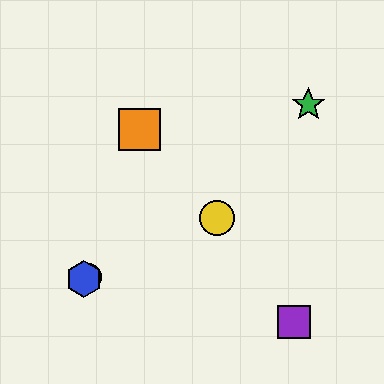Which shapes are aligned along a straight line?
The red circle, the blue hexagon, the yellow circle are aligned along a straight line.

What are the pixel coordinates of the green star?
The green star is at (308, 104).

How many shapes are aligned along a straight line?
3 shapes (the red circle, the blue hexagon, the yellow circle) are aligned along a straight line.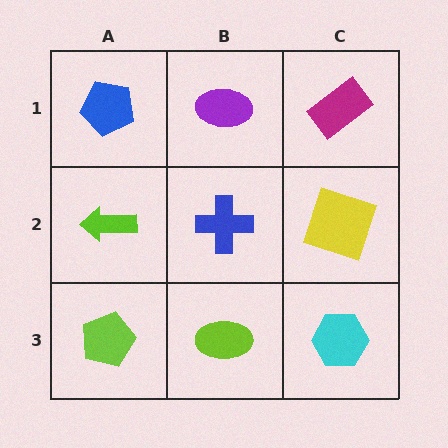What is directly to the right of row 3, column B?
A cyan hexagon.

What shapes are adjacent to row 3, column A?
A lime arrow (row 2, column A), a lime ellipse (row 3, column B).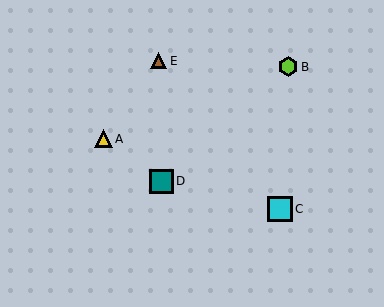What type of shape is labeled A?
Shape A is a yellow triangle.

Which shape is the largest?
The cyan square (labeled C) is the largest.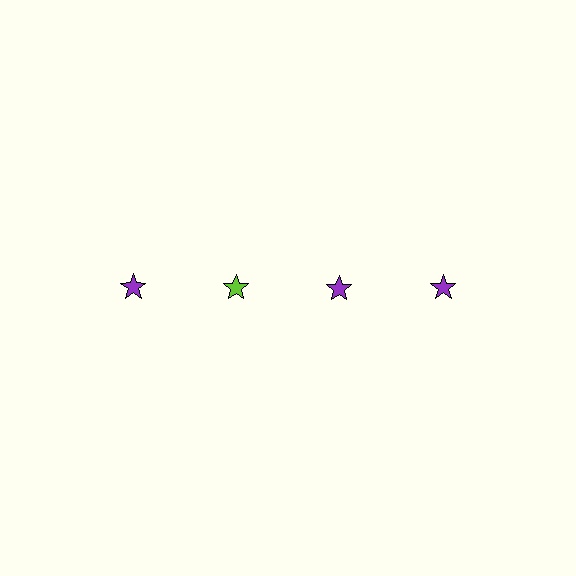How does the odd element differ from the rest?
It has a different color: lime instead of purple.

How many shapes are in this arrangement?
There are 4 shapes arranged in a grid pattern.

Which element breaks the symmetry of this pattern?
The lime star in the top row, second from left column breaks the symmetry. All other shapes are purple stars.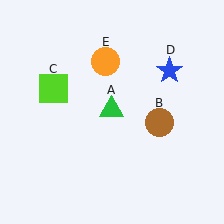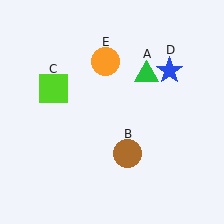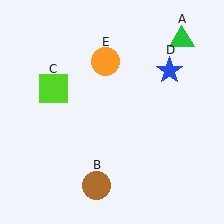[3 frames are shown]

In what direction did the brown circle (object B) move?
The brown circle (object B) moved down and to the left.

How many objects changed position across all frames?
2 objects changed position: green triangle (object A), brown circle (object B).